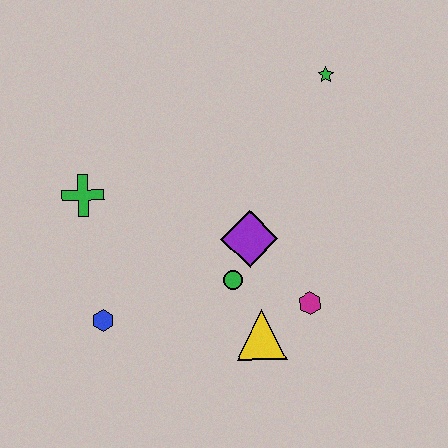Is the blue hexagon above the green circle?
No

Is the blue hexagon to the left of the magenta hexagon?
Yes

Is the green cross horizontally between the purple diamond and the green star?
No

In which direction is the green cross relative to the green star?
The green cross is to the left of the green star.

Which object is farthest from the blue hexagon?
The green star is farthest from the blue hexagon.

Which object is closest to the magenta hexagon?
The yellow triangle is closest to the magenta hexagon.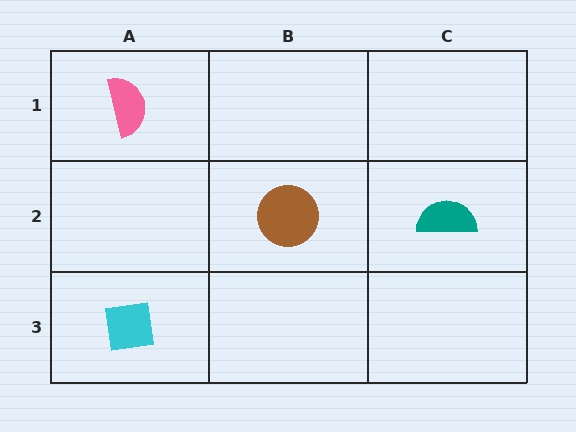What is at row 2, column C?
A teal semicircle.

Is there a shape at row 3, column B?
No, that cell is empty.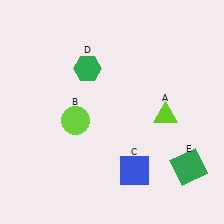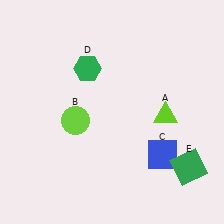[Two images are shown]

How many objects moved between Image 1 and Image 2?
1 object moved between the two images.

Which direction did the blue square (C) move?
The blue square (C) moved right.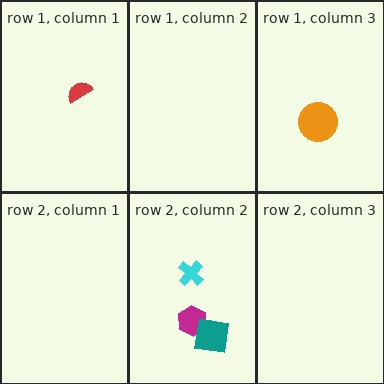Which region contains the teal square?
The row 2, column 2 region.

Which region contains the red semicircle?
The row 1, column 1 region.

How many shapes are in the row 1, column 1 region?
1.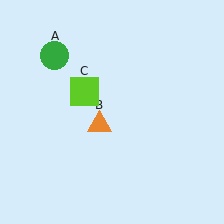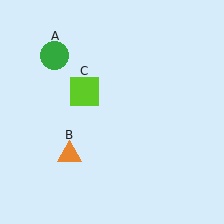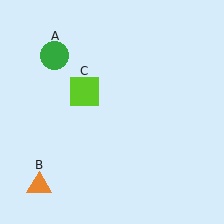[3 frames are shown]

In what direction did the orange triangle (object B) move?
The orange triangle (object B) moved down and to the left.